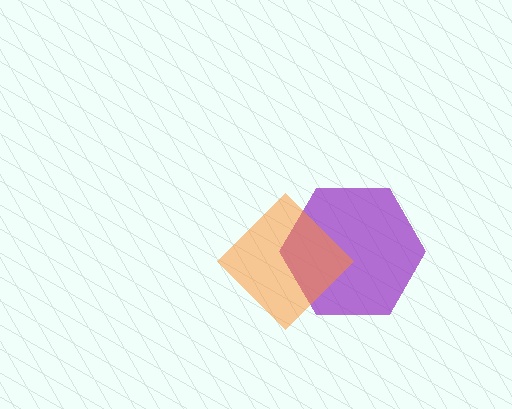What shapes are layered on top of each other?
The layered shapes are: a purple hexagon, an orange diamond.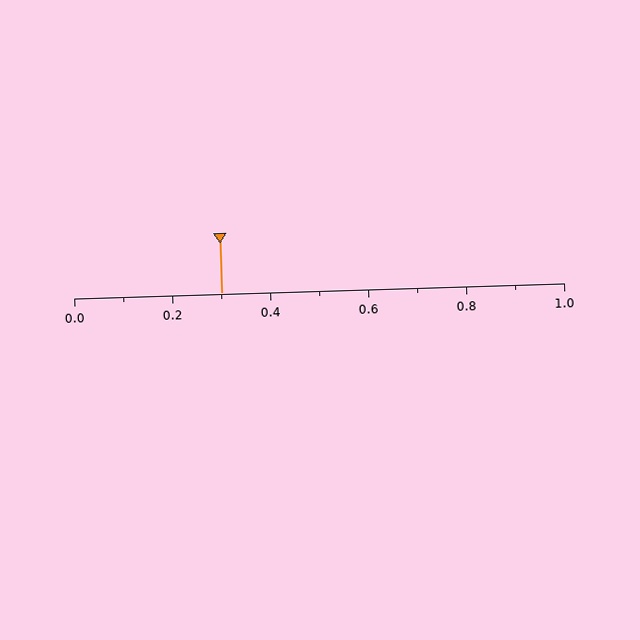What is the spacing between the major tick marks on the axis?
The major ticks are spaced 0.2 apart.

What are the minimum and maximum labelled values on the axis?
The axis runs from 0.0 to 1.0.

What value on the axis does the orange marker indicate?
The marker indicates approximately 0.3.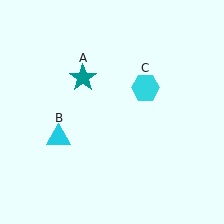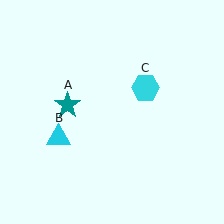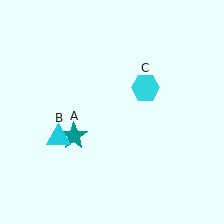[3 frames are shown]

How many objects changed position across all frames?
1 object changed position: teal star (object A).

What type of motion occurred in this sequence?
The teal star (object A) rotated counterclockwise around the center of the scene.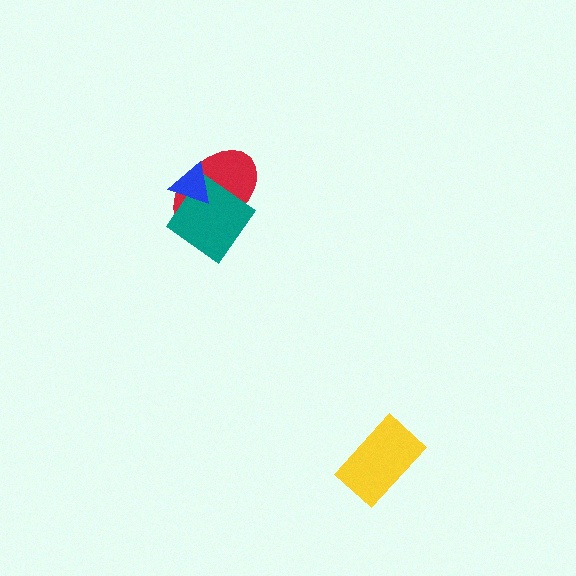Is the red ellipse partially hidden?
Yes, it is partially covered by another shape.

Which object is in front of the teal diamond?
The blue triangle is in front of the teal diamond.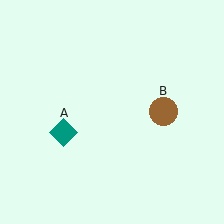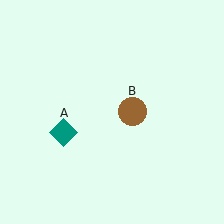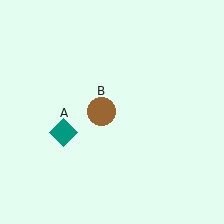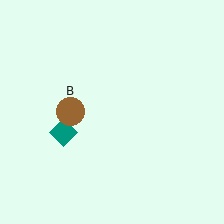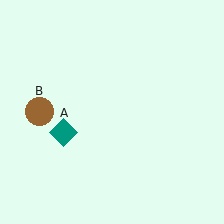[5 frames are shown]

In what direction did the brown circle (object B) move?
The brown circle (object B) moved left.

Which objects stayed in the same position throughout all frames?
Teal diamond (object A) remained stationary.